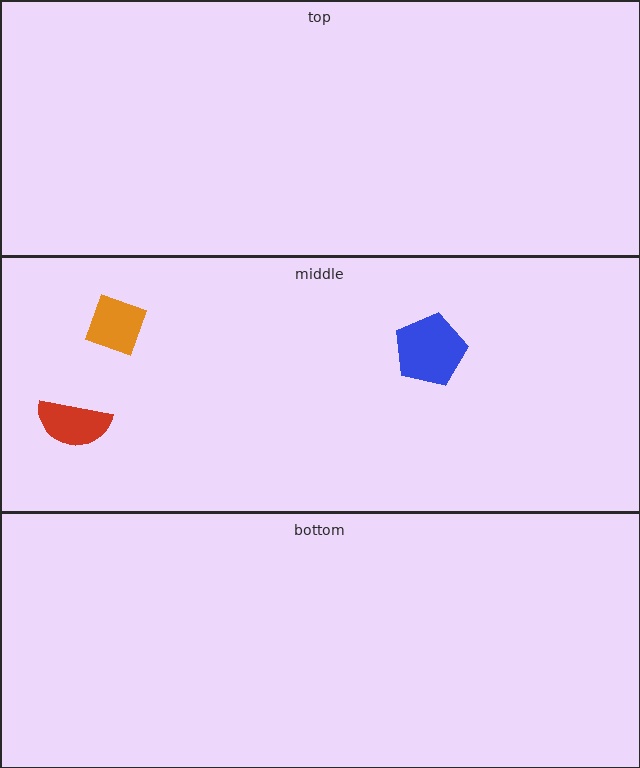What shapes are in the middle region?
The red semicircle, the orange diamond, the blue pentagon.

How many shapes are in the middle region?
3.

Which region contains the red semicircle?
The middle region.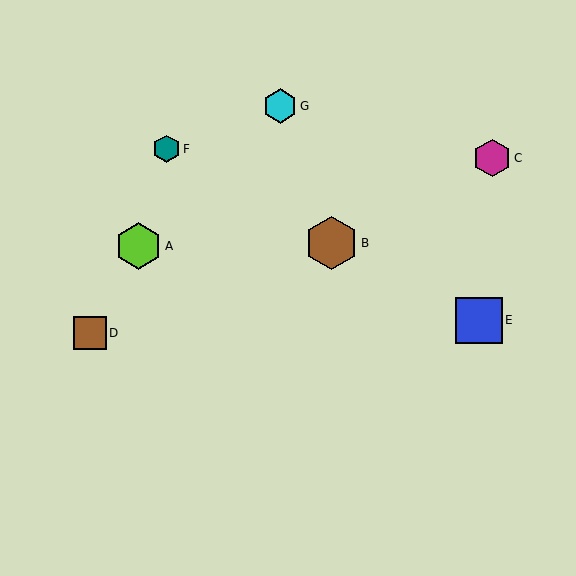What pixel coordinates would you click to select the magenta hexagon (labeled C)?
Click at (492, 158) to select the magenta hexagon C.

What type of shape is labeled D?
Shape D is a brown square.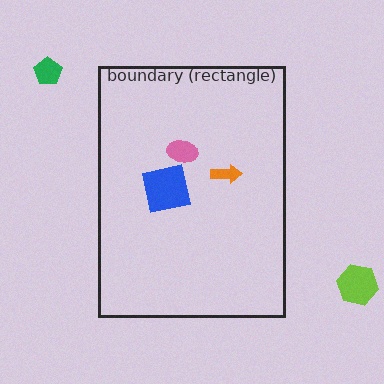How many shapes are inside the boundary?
3 inside, 2 outside.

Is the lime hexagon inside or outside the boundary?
Outside.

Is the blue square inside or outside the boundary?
Inside.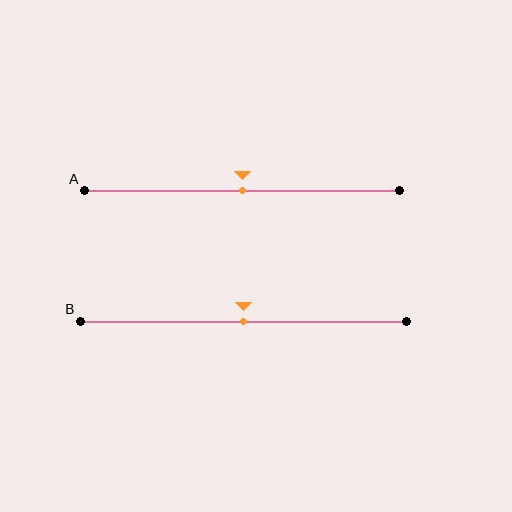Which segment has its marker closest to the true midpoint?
Segment A has its marker closest to the true midpoint.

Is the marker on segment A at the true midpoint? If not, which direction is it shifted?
Yes, the marker on segment A is at the true midpoint.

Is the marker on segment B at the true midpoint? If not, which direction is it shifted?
Yes, the marker on segment B is at the true midpoint.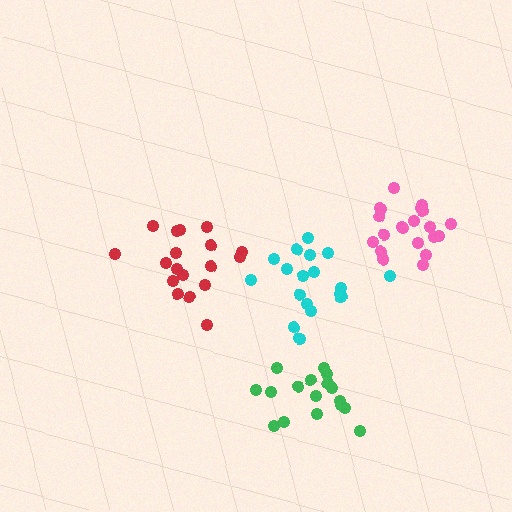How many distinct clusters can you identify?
There are 4 distinct clusters.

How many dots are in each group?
Group 1: 17 dots, Group 2: 20 dots, Group 3: 19 dots, Group 4: 18 dots (74 total).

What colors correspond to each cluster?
The clusters are colored: green, pink, cyan, red.